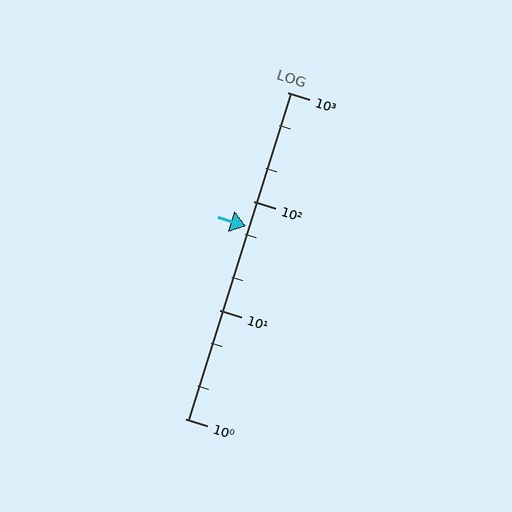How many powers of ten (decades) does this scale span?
The scale spans 3 decades, from 1 to 1000.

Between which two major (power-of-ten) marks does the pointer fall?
The pointer is between 10 and 100.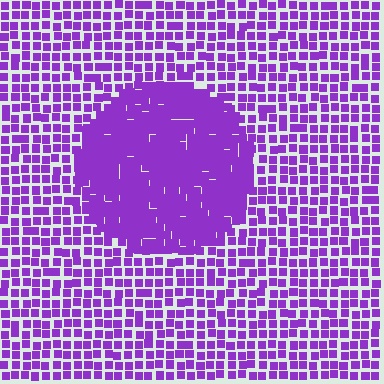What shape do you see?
I see a circle.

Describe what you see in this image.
The image contains small purple elements arranged at two different densities. A circle-shaped region is visible where the elements are more densely packed than the surrounding area.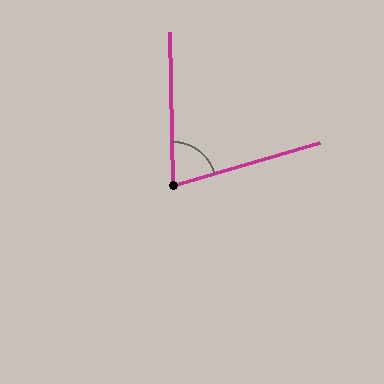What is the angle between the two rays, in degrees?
Approximately 75 degrees.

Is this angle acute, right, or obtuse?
It is acute.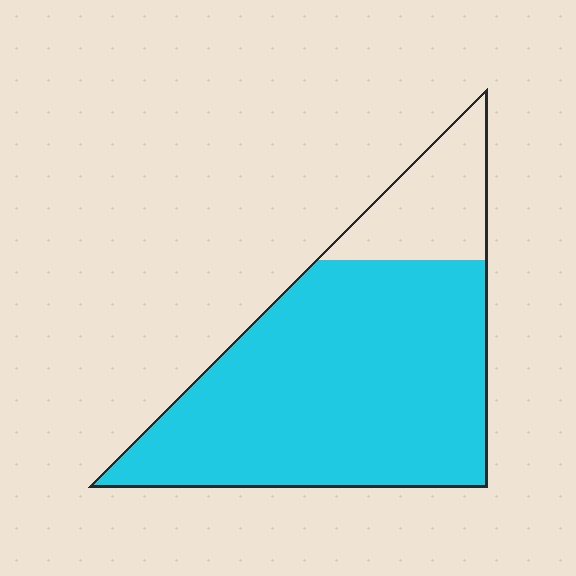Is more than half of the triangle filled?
Yes.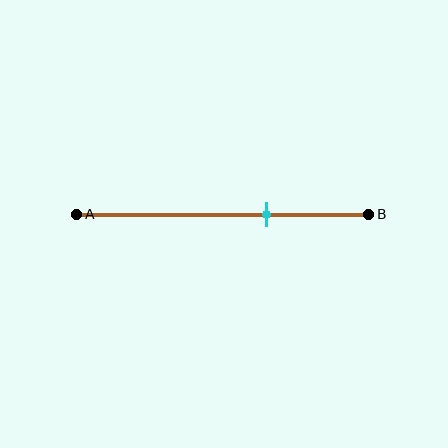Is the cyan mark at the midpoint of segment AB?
No, the mark is at about 65% from A, not at the 50% midpoint.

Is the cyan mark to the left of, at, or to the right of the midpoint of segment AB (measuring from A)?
The cyan mark is to the right of the midpoint of segment AB.